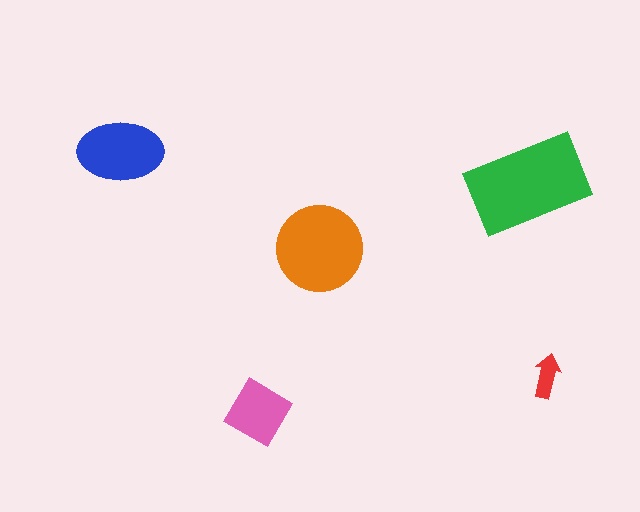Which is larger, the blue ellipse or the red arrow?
The blue ellipse.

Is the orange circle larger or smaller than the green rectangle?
Smaller.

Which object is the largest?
The green rectangle.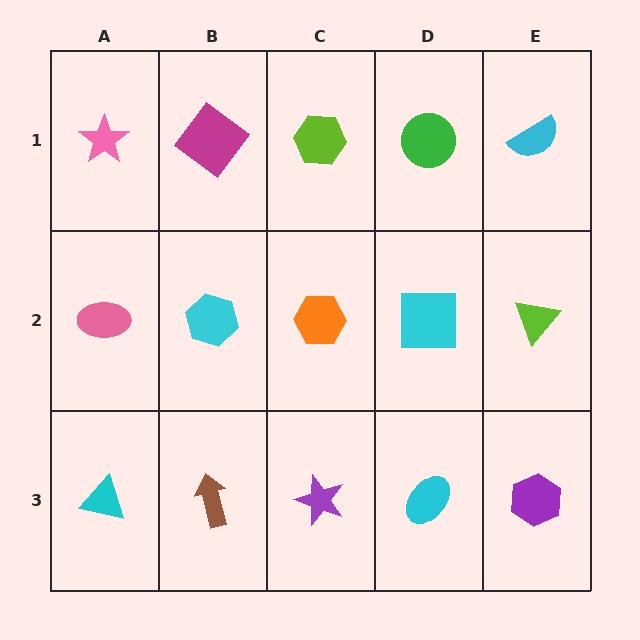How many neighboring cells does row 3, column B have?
3.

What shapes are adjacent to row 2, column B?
A magenta diamond (row 1, column B), a brown arrow (row 3, column B), a pink ellipse (row 2, column A), an orange hexagon (row 2, column C).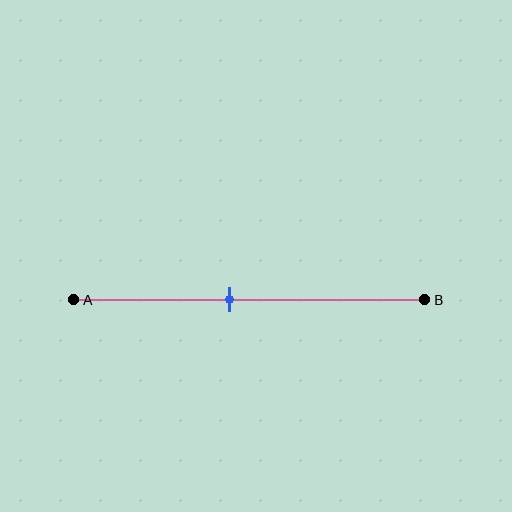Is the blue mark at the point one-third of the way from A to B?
No, the mark is at about 45% from A, not at the 33% one-third point.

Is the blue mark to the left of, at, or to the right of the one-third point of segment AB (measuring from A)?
The blue mark is to the right of the one-third point of segment AB.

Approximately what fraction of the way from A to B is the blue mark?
The blue mark is approximately 45% of the way from A to B.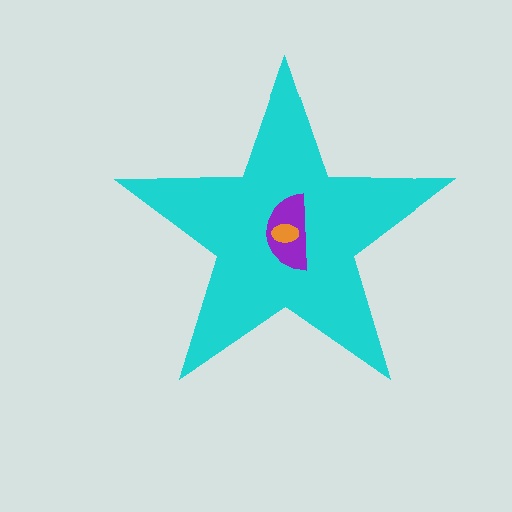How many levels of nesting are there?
3.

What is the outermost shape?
The cyan star.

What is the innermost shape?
The orange ellipse.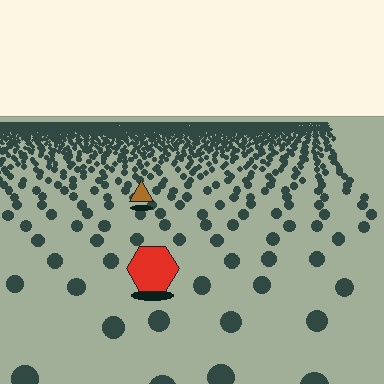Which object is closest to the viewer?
The red hexagon is closest. The texture marks near it are larger and more spread out.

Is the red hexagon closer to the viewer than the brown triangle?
Yes. The red hexagon is closer — you can tell from the texture gradient: the ground texture is coarser near it.